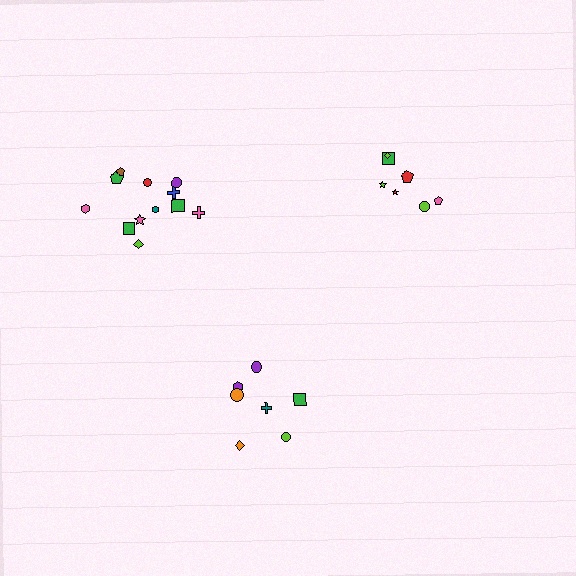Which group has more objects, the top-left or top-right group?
The top-left group.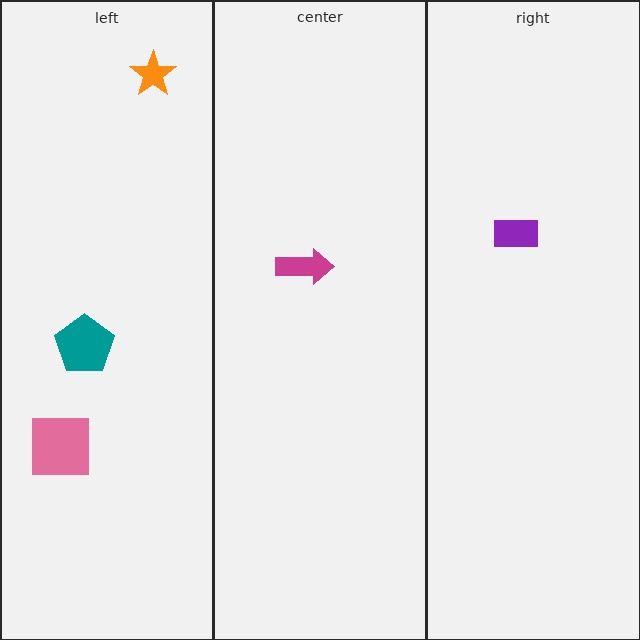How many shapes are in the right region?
1.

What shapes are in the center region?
The magenta arrow.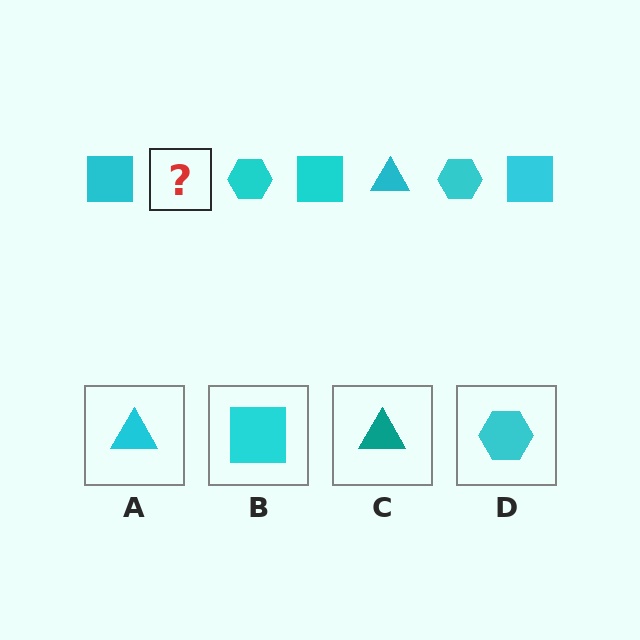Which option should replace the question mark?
Option A.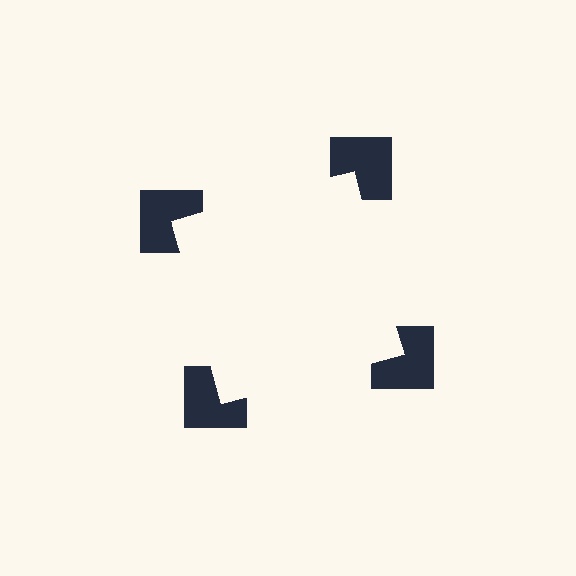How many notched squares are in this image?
There are 4 — one at each vertex of the illusory square.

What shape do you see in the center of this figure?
An illusory square — its edges are inferred from the aligned wedge cuts in the notched squares, not physically drawn.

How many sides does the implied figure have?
4 sides.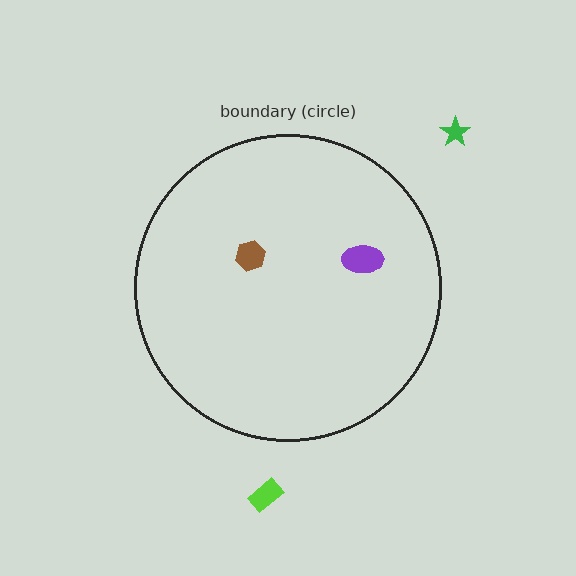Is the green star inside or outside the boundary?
Outside.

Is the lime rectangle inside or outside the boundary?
Outside.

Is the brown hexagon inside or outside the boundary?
Inside.